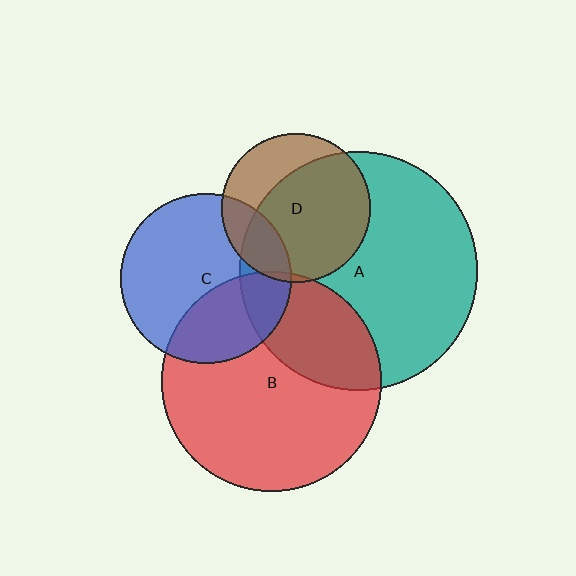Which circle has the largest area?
Circle A (teal).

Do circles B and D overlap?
Yes.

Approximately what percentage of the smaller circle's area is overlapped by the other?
Approximately 5%.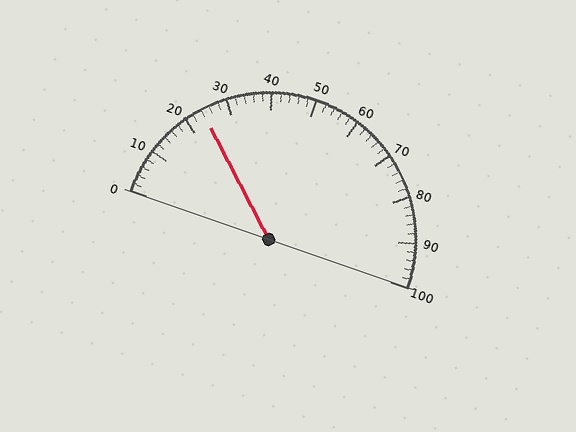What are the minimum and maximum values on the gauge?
The gauge ranges from 0 to 100.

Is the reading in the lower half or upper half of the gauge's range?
The reading is in the lower half of the range (0 to 100).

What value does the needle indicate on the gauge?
The needle indicates approximately 24.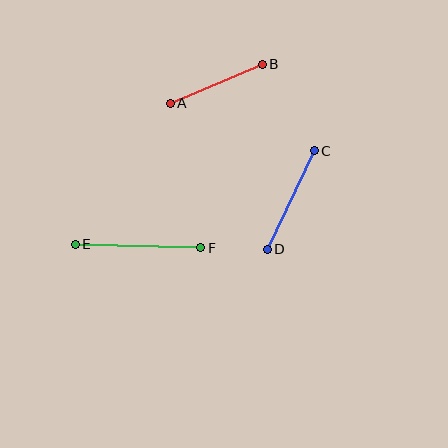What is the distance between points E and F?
The distance is approximately 126 pixels.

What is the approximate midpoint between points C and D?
The midpoint is at approximately (291, 200) pixels.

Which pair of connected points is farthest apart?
Points E and F are farthest apart.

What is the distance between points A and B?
The distance is approximately 100 pixels.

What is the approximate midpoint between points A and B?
The midpoint is at approximately (216, 84) pixels.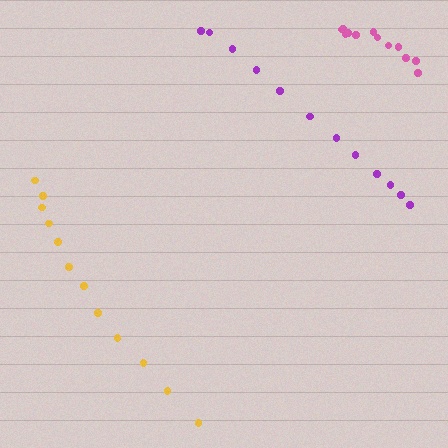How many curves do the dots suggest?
There are 3 distinct paths.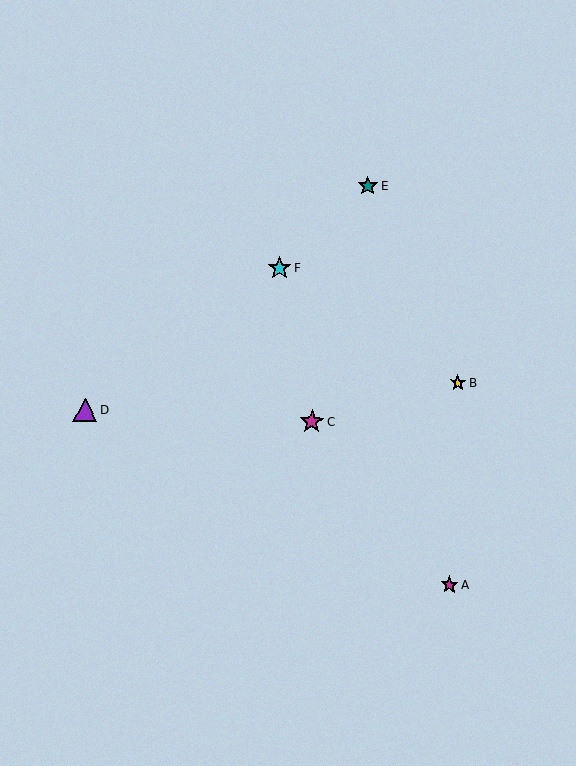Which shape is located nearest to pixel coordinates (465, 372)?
The yellow star (labeled B) at (458, 382) is nearest to that location.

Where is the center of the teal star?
The center of the teal star is at (368, 186).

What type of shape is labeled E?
Shape E is a teal star.